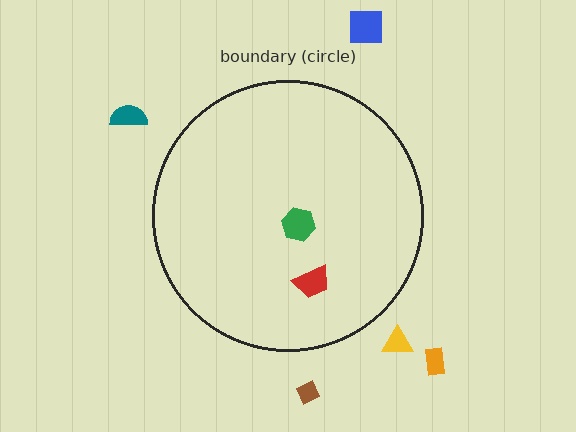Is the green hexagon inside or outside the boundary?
Inside.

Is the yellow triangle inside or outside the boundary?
Outside.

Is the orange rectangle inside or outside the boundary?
Outside.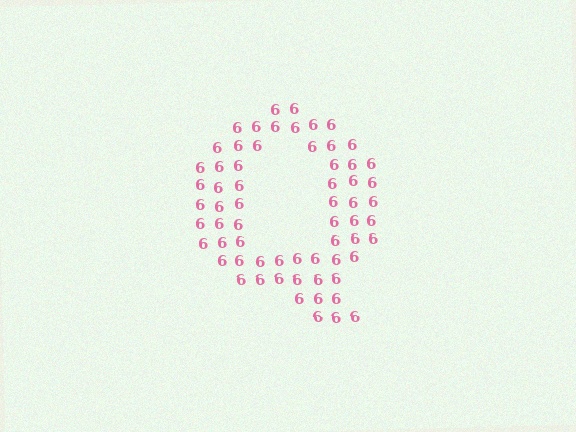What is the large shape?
The large shape is the letter Q.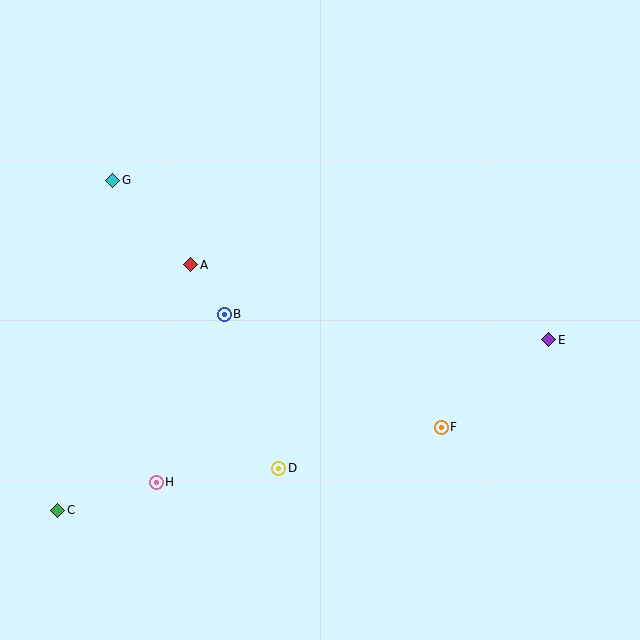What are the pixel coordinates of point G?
Point G is at (113, 180).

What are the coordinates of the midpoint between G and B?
The midpoint between G and B is at (169, 247).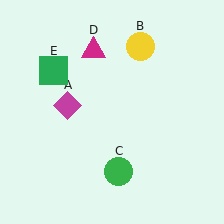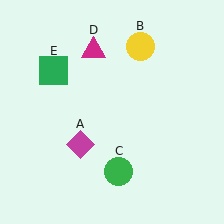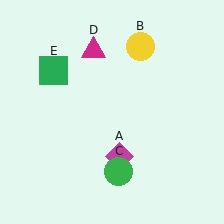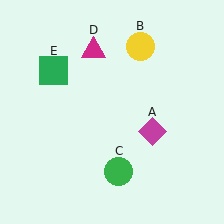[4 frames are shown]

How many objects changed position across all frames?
1 object changed position: magenta diamond (object A).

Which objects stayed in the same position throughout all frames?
Yellow circle (object B) and green circle (object C) and magenta triangle (object D) and green square (object E) remained stationary.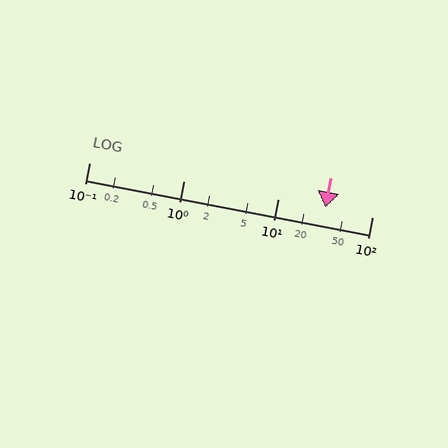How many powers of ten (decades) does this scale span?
The scale spans 3 decades, from 0.1 to 100.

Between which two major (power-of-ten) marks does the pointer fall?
The pointer is between 10 and 100.